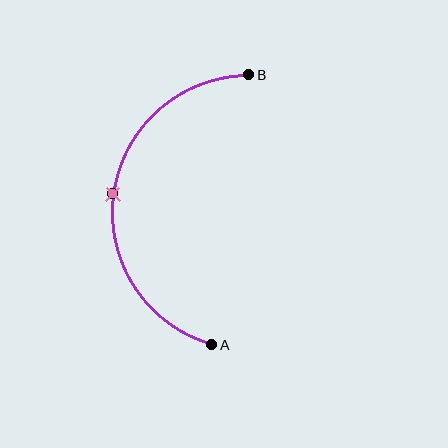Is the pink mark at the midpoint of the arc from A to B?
Yes. The pink mark lies on the arc at equal arc-length from both A and B — it is the arc midpoint.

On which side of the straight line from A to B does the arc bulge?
The arc bulges to the left of the straight line connecting A and B.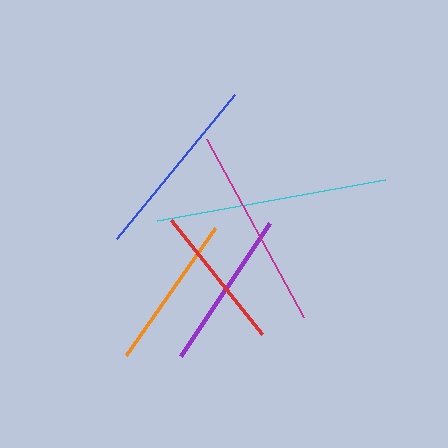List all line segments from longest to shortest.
From longest to shortest: cyan, magenta, blue, purple, orange, red.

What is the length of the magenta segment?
The magenta segment is approximately 203 pixels long.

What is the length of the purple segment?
The purple segment is approximately 160 pixels long.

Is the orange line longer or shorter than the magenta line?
The magenta line is longer than the orange line.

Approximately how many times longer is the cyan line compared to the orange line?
The cyan line is approximately 1.5 times the length of the orange line.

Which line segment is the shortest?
The red line is the shortest at approximately 146 pixels.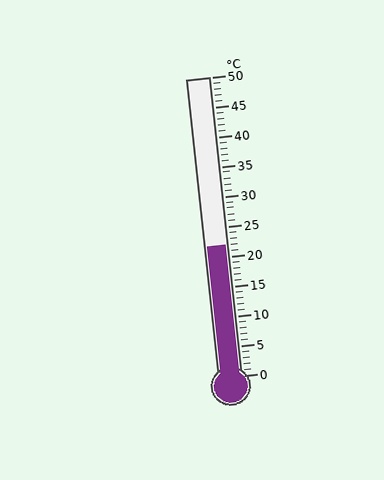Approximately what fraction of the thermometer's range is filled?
The thermometer is filled to approximately 45% of its range.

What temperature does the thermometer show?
The thermometer shows approximately 22°C.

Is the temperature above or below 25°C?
The temperature is below 25°C.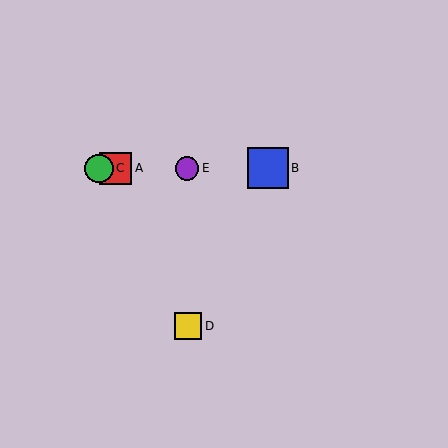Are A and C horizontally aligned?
Yes, both are at y≈168.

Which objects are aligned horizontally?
Objects A, B, C, E are aligned horizontally.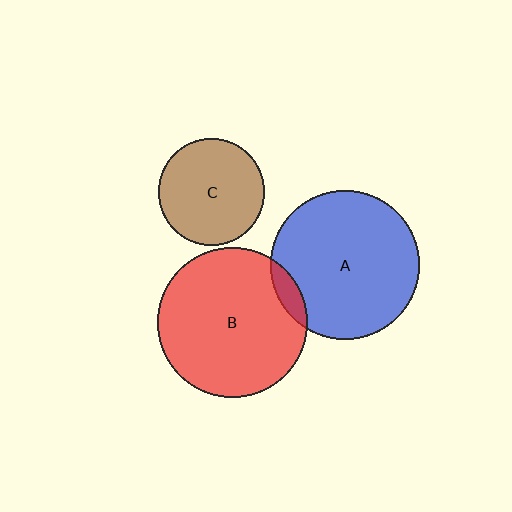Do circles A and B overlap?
Yes.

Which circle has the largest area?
Circle B (red).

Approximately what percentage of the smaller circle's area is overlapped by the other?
Approximately 5%.